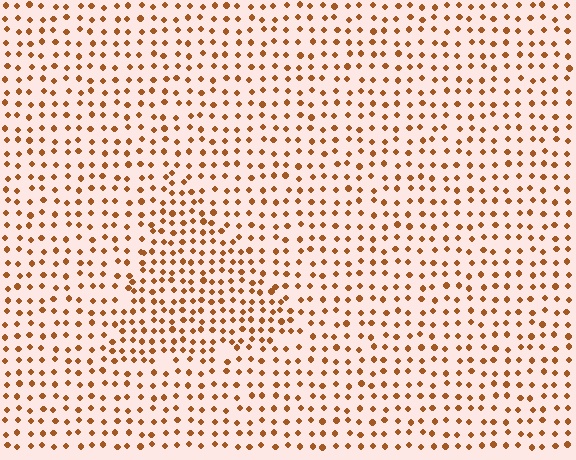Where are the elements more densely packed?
The elements are more densely packed inside the triangle boundary.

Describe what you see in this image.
The image contains small brown elements arranged at two different densities. A triangle-shaped region is visible where the elements are more densely packed than the surrounding area.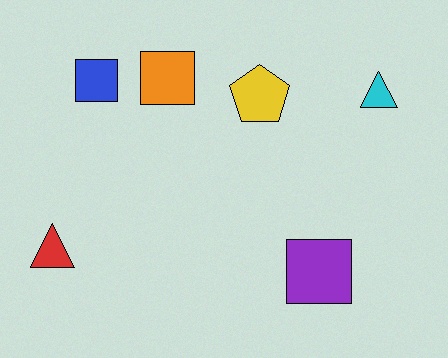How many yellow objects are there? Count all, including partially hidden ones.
There is 1 yellow object.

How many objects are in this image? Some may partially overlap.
There are 6 objects.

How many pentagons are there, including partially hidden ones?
There is 1 pentagon.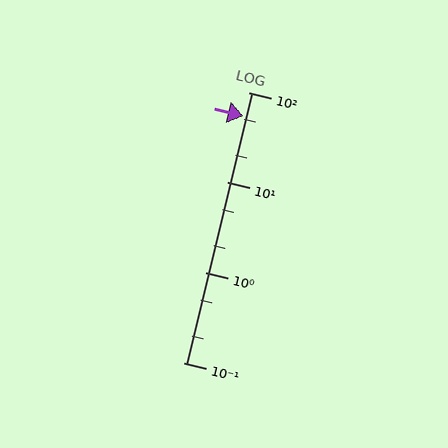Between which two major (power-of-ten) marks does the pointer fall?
The pointer is between 10 and 100.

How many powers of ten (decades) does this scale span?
The scale spans 3 decades, from 0.1 to 100.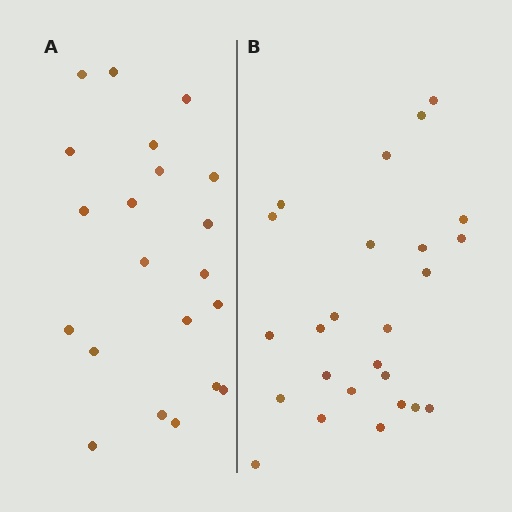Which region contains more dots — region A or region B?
Region B (the right region) has more dots.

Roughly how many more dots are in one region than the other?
Region B has about 4 more dots than region A.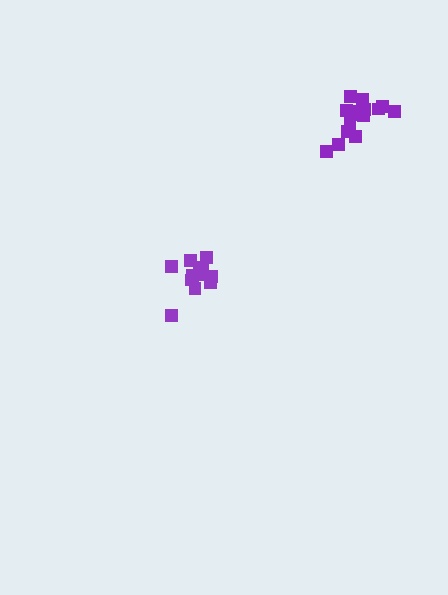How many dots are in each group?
Group 1: 12 dots, Group 2: 16 dots (28 total).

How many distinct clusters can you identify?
There are 2 distinct clusters.